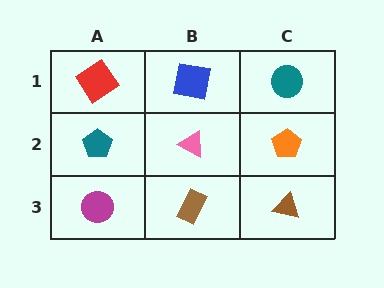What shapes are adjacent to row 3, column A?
A teal pentagon (row 2, column A), a brown rectangle (row 3, column B).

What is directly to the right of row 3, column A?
A brown rectangle.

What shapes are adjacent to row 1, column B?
A pink triangle (row 2, column B), a red diamond (row 1, column A), a teal circle (row 1, column C).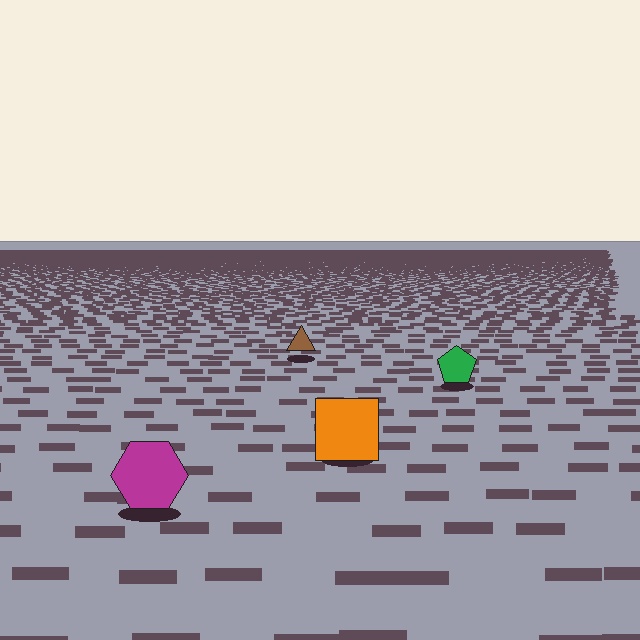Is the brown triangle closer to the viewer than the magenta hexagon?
No. The magenta hexagon is closer — you can tell from the texture gradient: the ground texture is coarser near it.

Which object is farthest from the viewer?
The brown triangle is farthest from the viewer. It appears smaller and the ground texture around it is denser.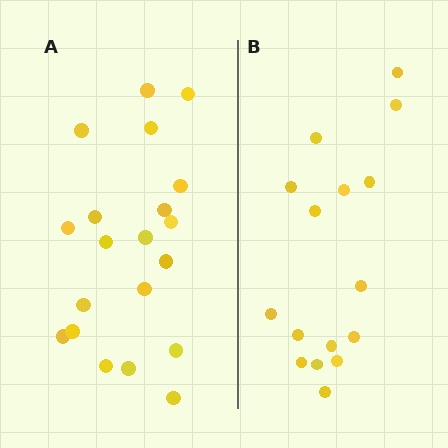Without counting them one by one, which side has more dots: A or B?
Region A (the left region) has more dots.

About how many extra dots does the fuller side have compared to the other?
Region A has about 4 more dots than region B.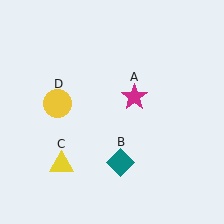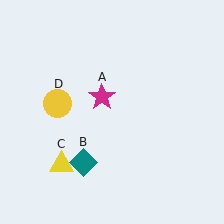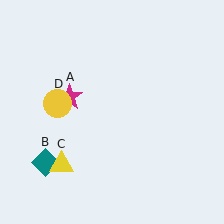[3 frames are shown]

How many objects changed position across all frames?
2 objects changed position: magenta star (object A), teal diamond (object B).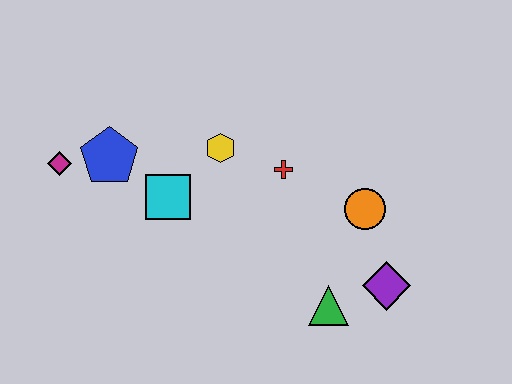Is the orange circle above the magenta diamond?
No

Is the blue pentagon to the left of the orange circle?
Yes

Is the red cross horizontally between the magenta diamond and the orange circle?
Yes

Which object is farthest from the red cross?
The magenta diamond is farthest from the red cross.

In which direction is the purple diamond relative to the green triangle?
The purple diamond is to the right of the green triangle.